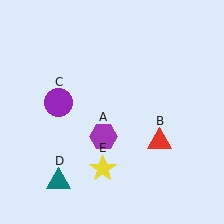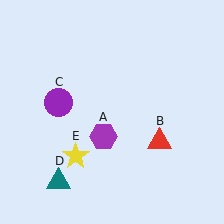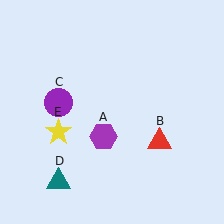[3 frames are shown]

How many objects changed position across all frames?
1 object changed position: yellow star (object E).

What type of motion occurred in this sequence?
The yellow star (object E) rotated clockwise around the center of the scene.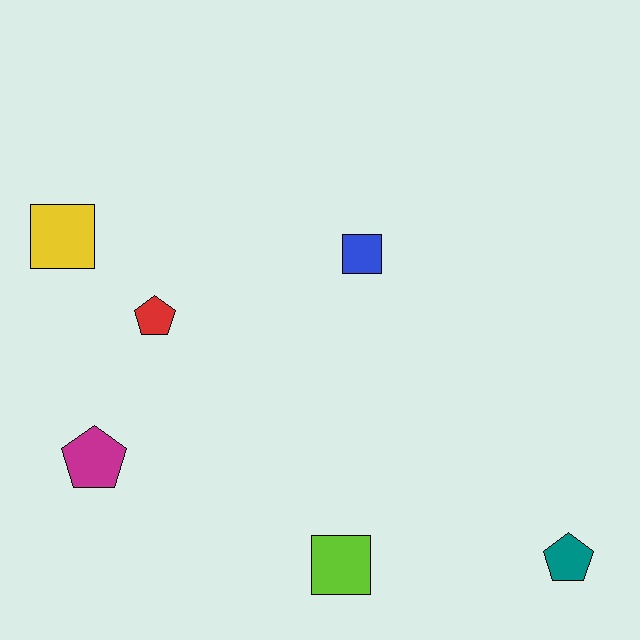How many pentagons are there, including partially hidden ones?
There are 3 pentagons.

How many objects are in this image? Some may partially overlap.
There are 6 objects.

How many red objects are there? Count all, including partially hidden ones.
There is 1 red object.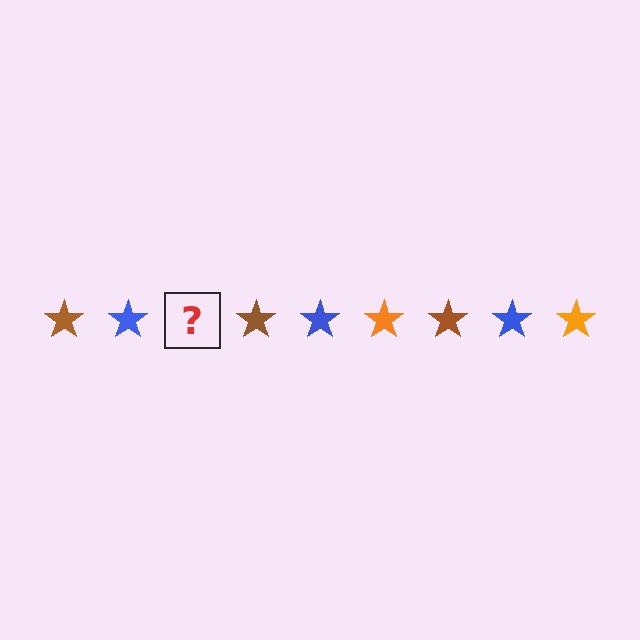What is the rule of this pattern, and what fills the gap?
The rule is that the pattern cycles through brown, blue, orange stars. The gap should be filled with an orange star.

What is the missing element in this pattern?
The missing element is an orange star.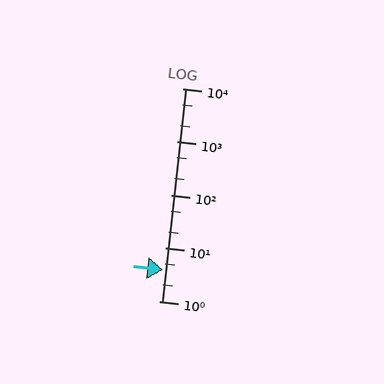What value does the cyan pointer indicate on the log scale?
The pointer indicates approximately 3.8.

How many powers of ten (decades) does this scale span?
The scale spans 4 decades, from 1 to 10000.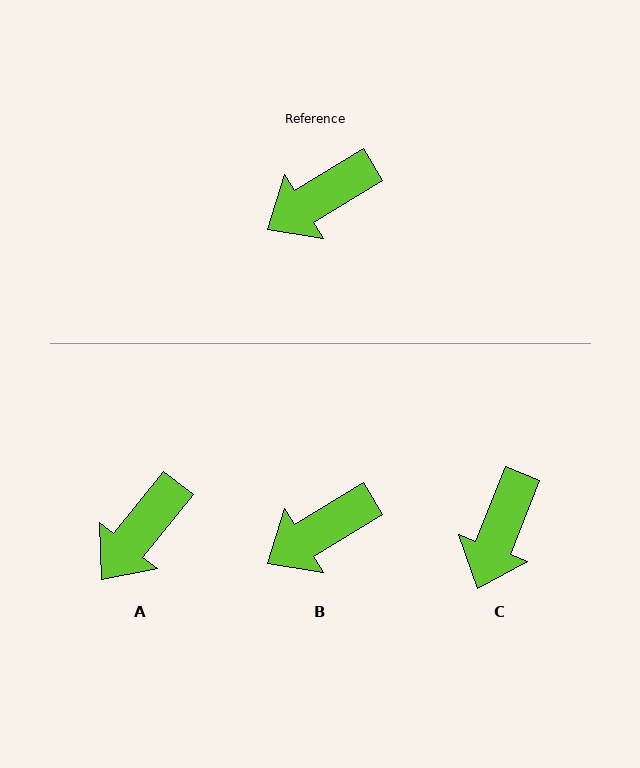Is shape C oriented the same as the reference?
No, it is off by about 37 degrees.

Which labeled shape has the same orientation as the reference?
B.